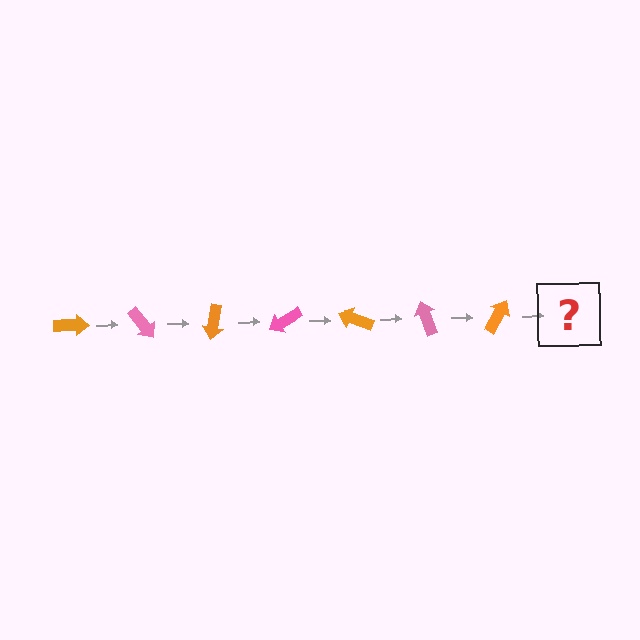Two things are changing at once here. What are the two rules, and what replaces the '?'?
The two rules are that it rotates 50 degrees each step and the color cycles through orange and pink. The '?' should be a pink arrow, rotated 350 degrees from the start.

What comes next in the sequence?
The next element should be a pink arrow, rotated 350 degrees from the start.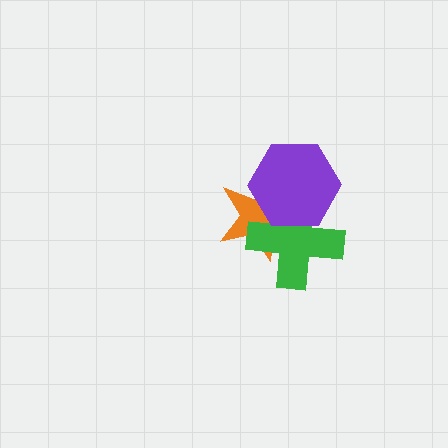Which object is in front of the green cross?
The purple hexagon is in front of the green cross.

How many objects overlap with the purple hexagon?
2 objects overlap with the purple hexagon.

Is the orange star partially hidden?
Yes, it is partially covered by another shape.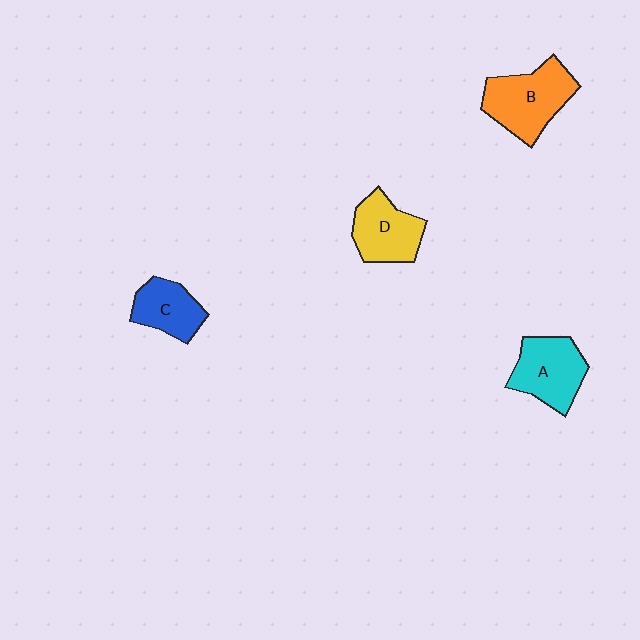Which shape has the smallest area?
Shape C (blue).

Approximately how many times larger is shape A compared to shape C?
Approximately 1.3 times.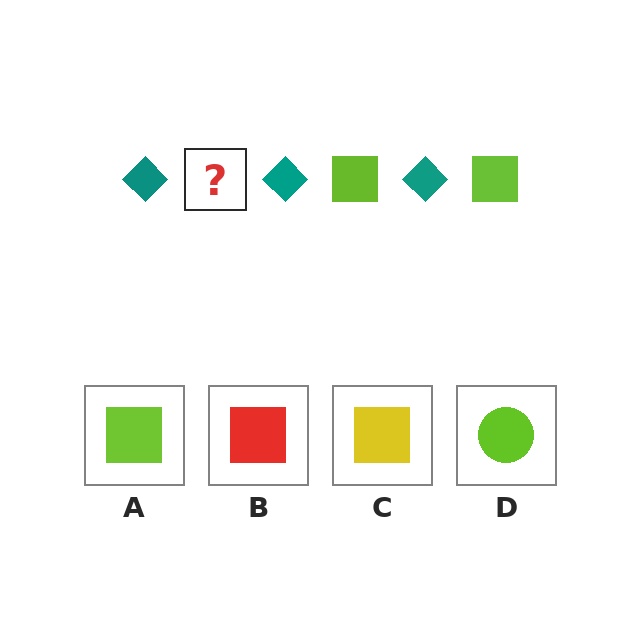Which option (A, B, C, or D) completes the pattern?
A.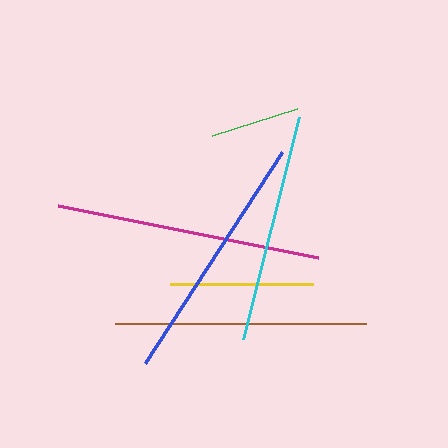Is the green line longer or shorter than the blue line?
The blue line is longer than the green line.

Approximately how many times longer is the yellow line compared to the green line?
The yellow line is approximately 1.6 times the length of the green line.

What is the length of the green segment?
The green segment is approximately 90 pixels long.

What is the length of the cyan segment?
The cyan segment is approximately 229 pixels long.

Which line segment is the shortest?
The green line is the shortest at approximately 90 pixels.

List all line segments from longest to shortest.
From longest to shortest: magenta, brown, blue, cyan, yellow, green.